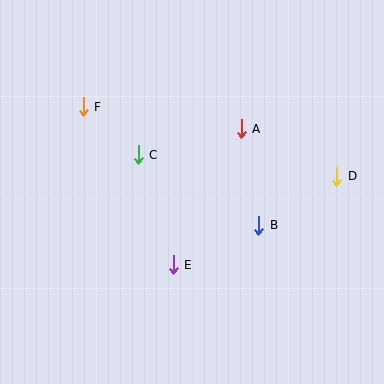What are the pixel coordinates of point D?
Point D is at (337, 176).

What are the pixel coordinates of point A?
Point A is at (241, 129).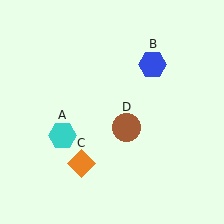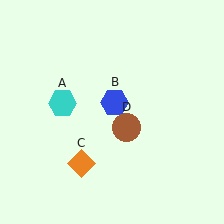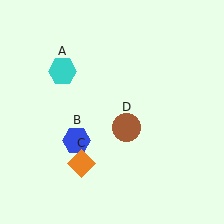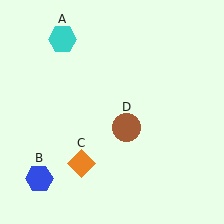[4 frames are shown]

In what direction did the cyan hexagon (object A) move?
The cyan hexagon (object A) moved up.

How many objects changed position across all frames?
2 objects changed position: cyan hexagon (object A), blue hexagon (object B).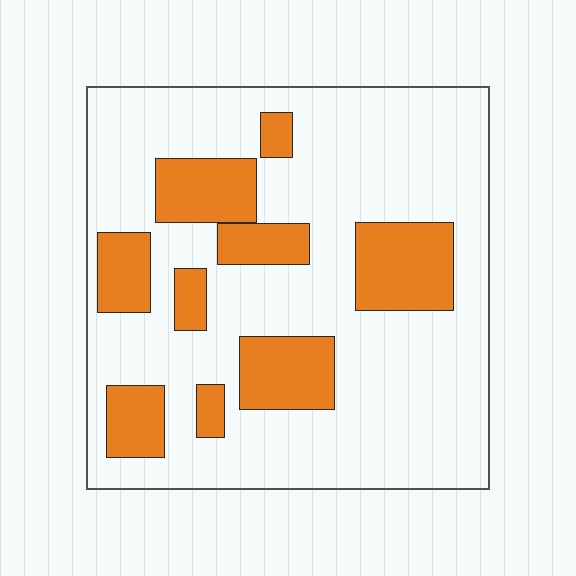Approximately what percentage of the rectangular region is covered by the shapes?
Approximately 25%.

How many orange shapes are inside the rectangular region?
9.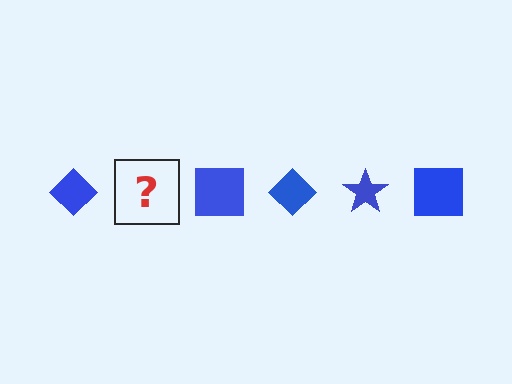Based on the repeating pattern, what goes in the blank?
The blank should be a blue star.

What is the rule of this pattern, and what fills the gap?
The rule is that the pattern cycles through diamond, star, square shapes in blue. The gap should be filled with a blue star.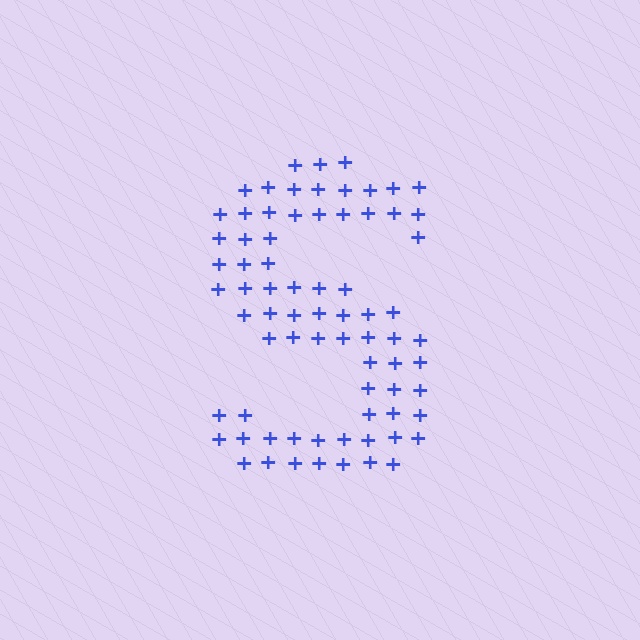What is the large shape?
The large shape is the letter S.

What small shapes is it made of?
It is made of small plus signs.